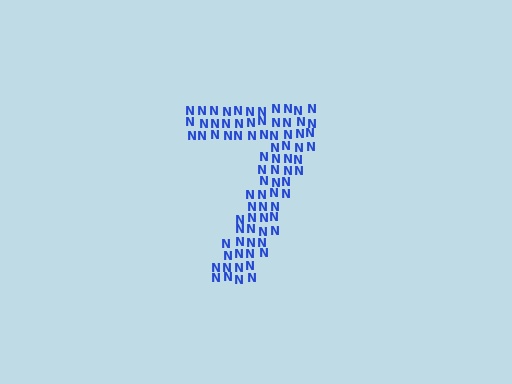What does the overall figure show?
The overall figure shows the digit 7.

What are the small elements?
The small elements are letter N's.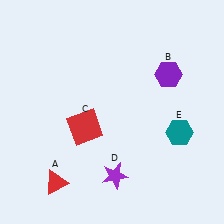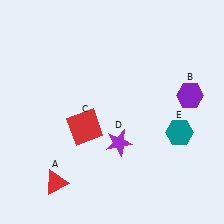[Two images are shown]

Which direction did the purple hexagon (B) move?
The purple hexagon (B) moved right.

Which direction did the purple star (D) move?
The purple star (D) moved up.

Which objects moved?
The objects that moved are: the purple hexagon (B), the purple star (D).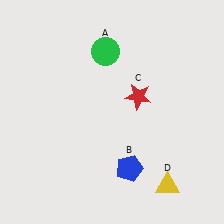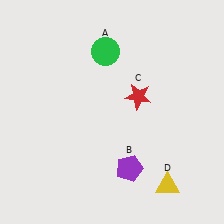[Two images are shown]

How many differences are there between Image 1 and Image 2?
There is 1 difference between the two images.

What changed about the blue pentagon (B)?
In Image 1, B is blue. In Image 2, it changed to purple.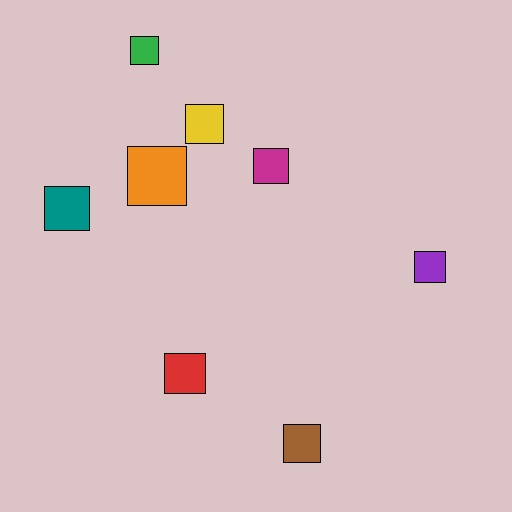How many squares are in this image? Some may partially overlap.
There are 8 squares.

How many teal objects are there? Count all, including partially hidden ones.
There is 1 teal object.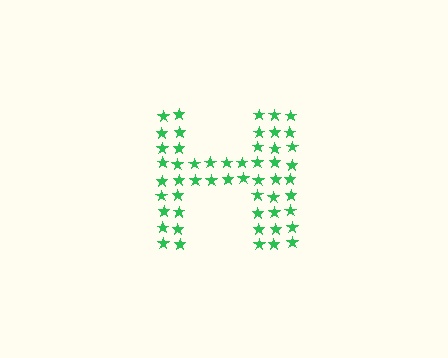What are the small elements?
The small elements are stars.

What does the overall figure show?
The overall figure shows the letter H.